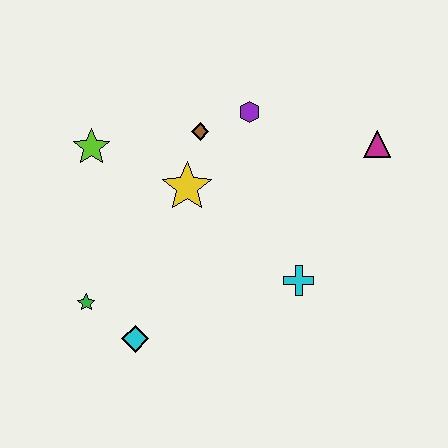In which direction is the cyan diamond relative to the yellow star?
The cyan diamond is below the yellow star.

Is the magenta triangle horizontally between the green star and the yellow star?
No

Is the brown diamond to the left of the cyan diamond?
No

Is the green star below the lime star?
Yes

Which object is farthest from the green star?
The magenta triangle is farthest from the green star.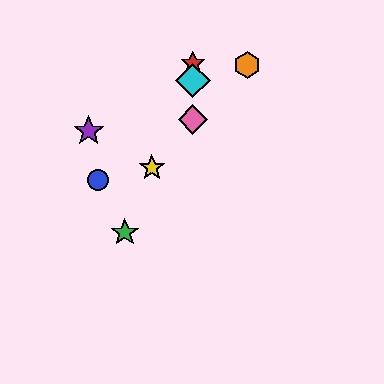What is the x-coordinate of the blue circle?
The blue circle is at x≈98.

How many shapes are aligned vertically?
3 shapes (the red star, the cyan diamond, the pink diamond) are aligned vertically.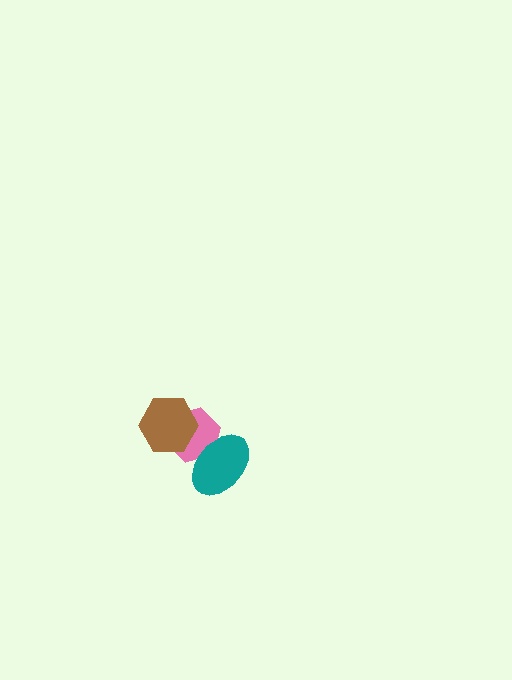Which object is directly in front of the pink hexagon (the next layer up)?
The teal ellipse is directly in front of the pink hexagon.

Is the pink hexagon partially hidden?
Yes, it is partially covered by another shape.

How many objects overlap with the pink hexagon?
2 objects overlap with the pink hexagon.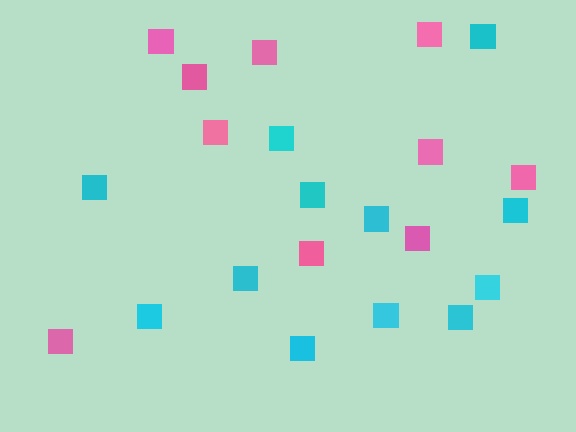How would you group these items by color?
There are 2 groups: one group of cyan squares (12) and one group of pink squares (10).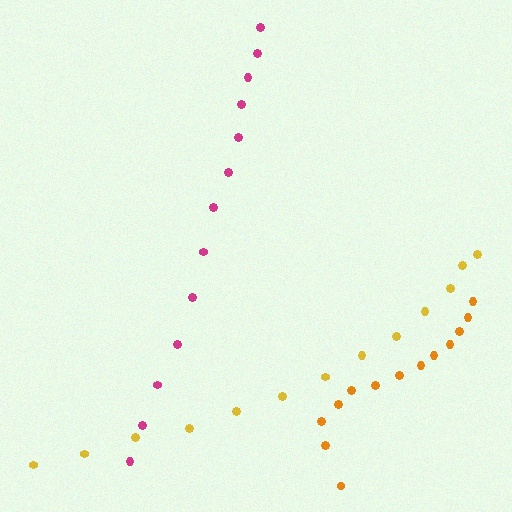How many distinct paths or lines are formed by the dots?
There are 3 distinct paths.